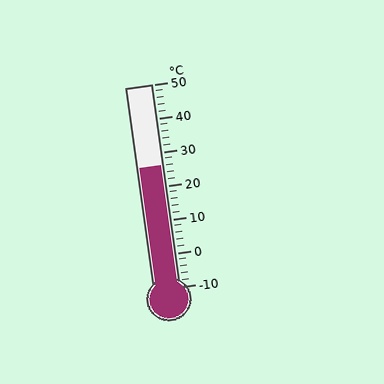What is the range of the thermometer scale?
The thermometer scale ranges from -10°C to 50°C.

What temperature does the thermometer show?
The thermometer shows approximately 26°C.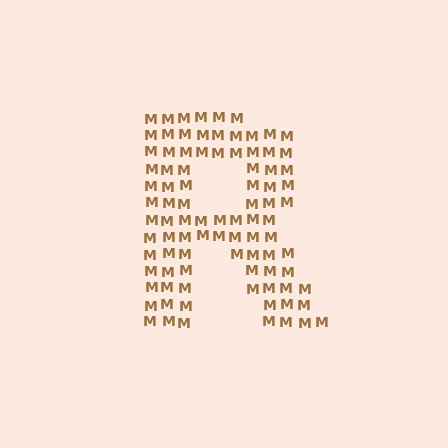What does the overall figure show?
The overall figure shows the letter R.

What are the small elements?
The small elements are letter M's.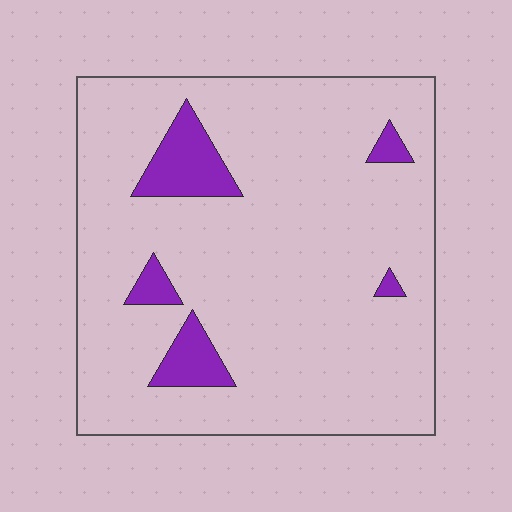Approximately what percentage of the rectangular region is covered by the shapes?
Approximately 10%.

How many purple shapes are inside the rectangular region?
5.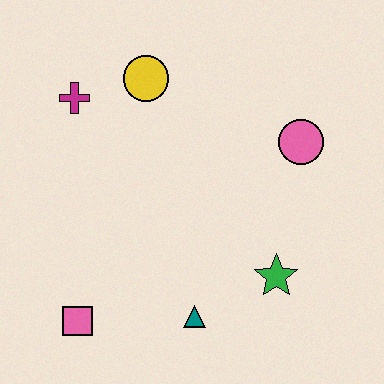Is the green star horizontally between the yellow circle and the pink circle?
Yes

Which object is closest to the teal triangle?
The green star is closest to the teal triangle.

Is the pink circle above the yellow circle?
No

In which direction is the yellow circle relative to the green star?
The yellow circle is above the green star.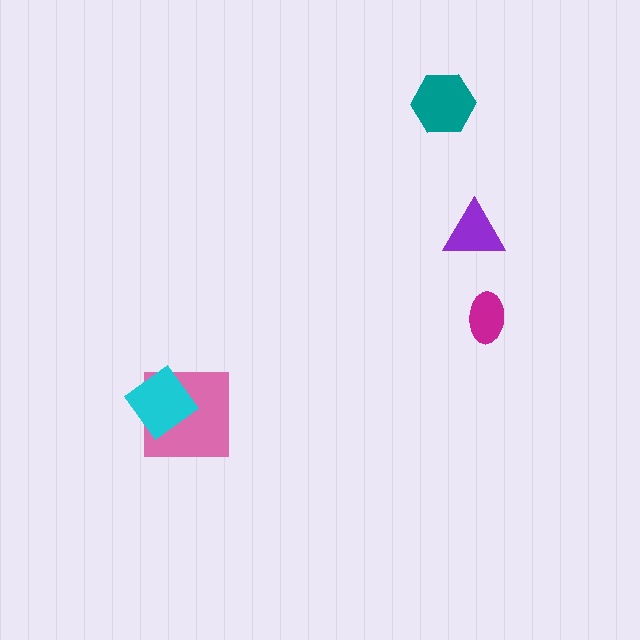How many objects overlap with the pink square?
1 object overlaps with the pink square.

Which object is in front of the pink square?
The cyan diamond is in front of the pink square.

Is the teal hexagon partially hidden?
No, no other shape covers it.